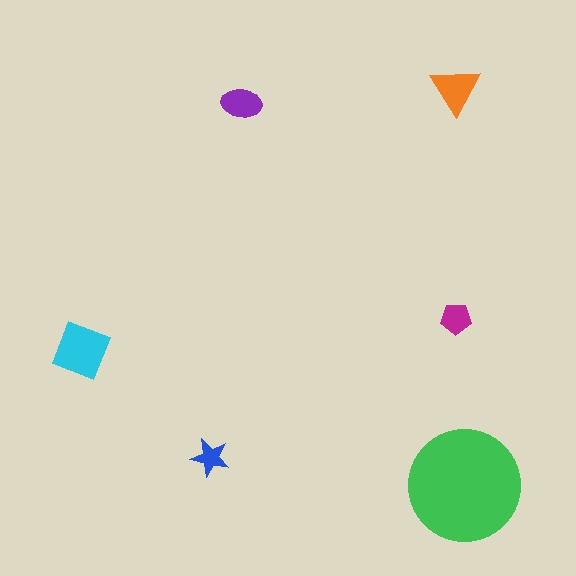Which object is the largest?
The green circle.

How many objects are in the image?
There are 6 objects in the image.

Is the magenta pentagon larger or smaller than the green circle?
Smaller.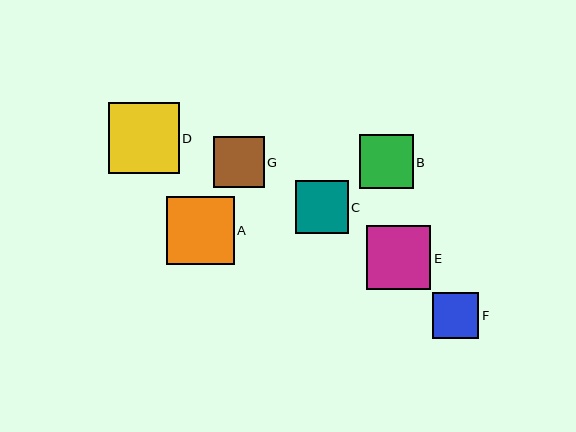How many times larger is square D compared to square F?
Square D is approximately 1.5 times the size of square F.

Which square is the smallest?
Square F is the smallest with a size of approximately 46 pixels.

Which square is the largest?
Square D is the largest with a size of approximately 71 pixels.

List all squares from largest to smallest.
From largest to smallest: D, A, E, B, C, G, F.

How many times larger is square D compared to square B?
Square D is approximately 1.3 times the size of square B.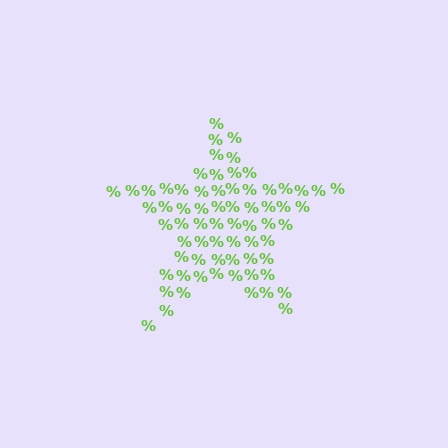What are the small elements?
The small elements are percent signs.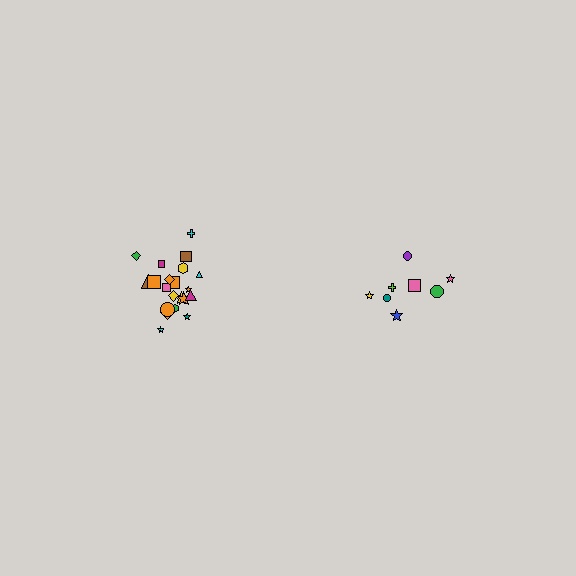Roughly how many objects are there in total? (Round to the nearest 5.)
Roughly 30 objects in total.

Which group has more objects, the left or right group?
The left group.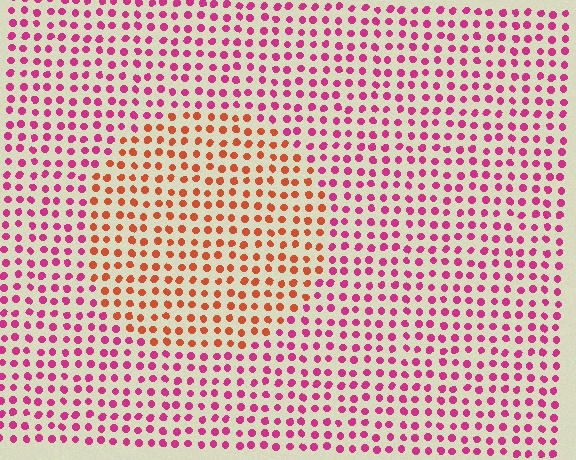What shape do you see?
I see a circle.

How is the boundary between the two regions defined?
The boundary is defined purely by a slight shift in hue (about 46 degrees). Spacing, size, and orientation are identical on both sides.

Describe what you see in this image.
The image is filled with small magenta elements in a uniform arrangement. A circle-shaped region is visible where the elements are tinted to a slightly different hue, forming a subtle color boundary.